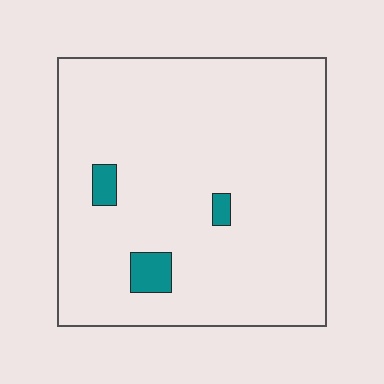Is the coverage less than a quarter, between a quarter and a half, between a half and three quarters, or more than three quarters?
Less than a quarter.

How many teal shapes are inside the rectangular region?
3.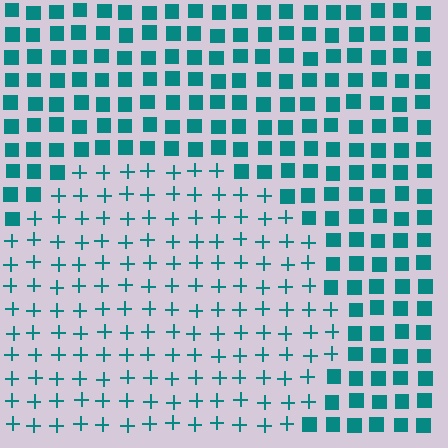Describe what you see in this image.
The image is filled with small teal elements arranged in a uniform grid. A circle-shaped region contains plus signs, while the surrounding area contains squares. The boundary is defined purely by the change in element shape.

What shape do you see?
I see a circle.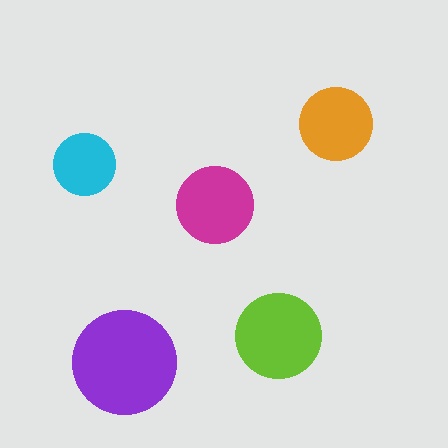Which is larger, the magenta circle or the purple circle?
The purple one.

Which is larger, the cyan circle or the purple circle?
The purple one.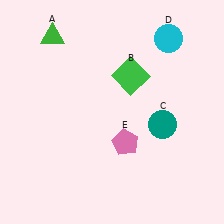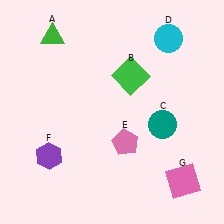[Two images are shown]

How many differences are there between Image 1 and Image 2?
There are 2 differences between the two images.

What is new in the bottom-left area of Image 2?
A purple hexagon (F) was added in the bottom-left area of Image 2.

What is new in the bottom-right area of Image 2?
A pink square (G) was added in the bottom-right area of Image 2.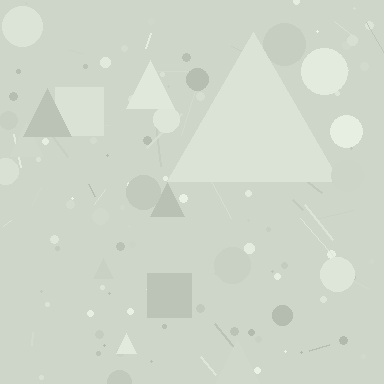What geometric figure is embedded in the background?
A triangle is embedded in the background.